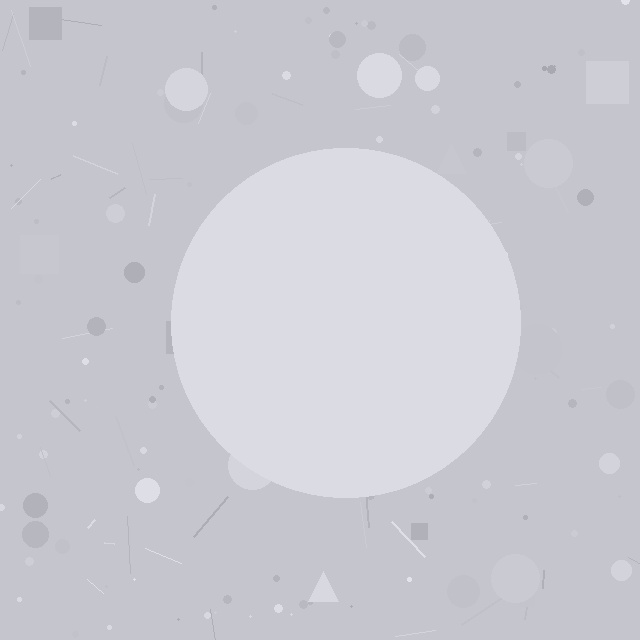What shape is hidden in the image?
A circle is hidden in the image.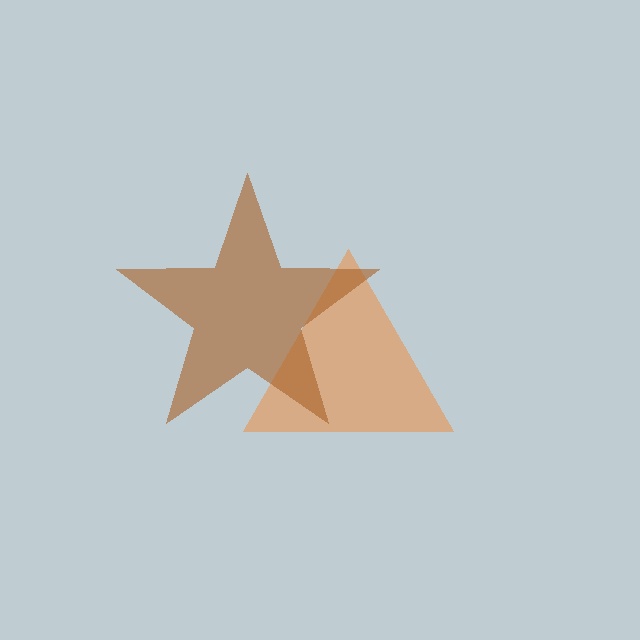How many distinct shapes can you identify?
There are 2 distinct shapes: an orange triangle, a brown star.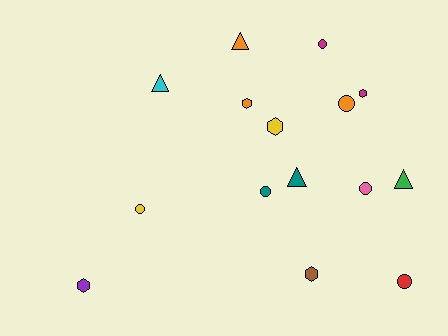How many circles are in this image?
There are 6 circles.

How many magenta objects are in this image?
There are 2 magenta objects.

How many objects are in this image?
There are 15 objects.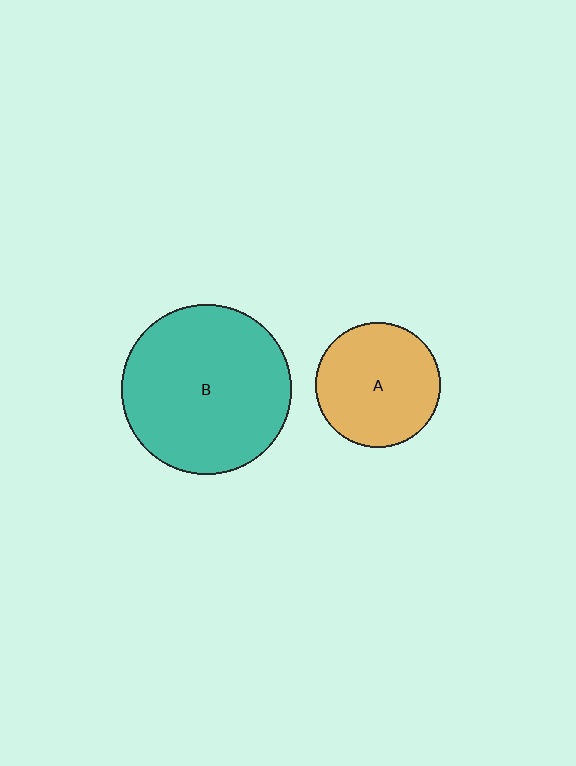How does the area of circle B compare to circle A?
Approximately 1.9 times.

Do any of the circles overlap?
No, none of the circles overlap.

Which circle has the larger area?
Circle B (teal).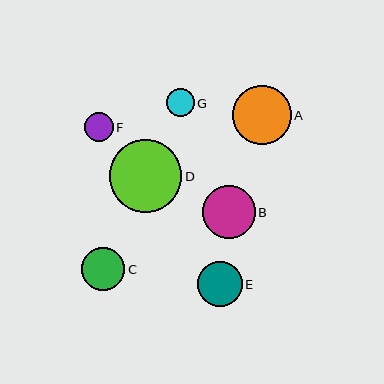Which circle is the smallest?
Circle G is the smallest with a size of approximately 28 pixels.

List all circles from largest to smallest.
From largest to smallest: D, A, B, E, C, F, G.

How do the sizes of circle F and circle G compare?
Circle F and circle G are approximately the same size.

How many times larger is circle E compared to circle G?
Circle E is approximately 1.6 times the size of circle G.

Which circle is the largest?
Circle D is the largest with a size of approximately 72 pixels.